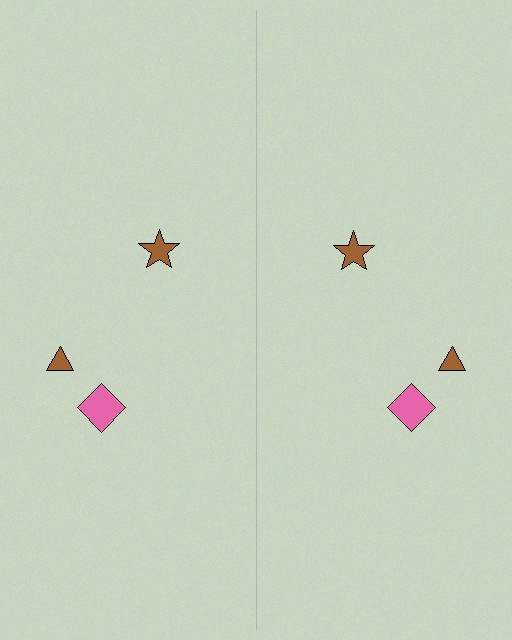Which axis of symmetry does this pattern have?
The pattern has a vertical axis of symmetry running through the center of the image.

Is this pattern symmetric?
Yes, this pattern has bilateral (reflection) symmetry.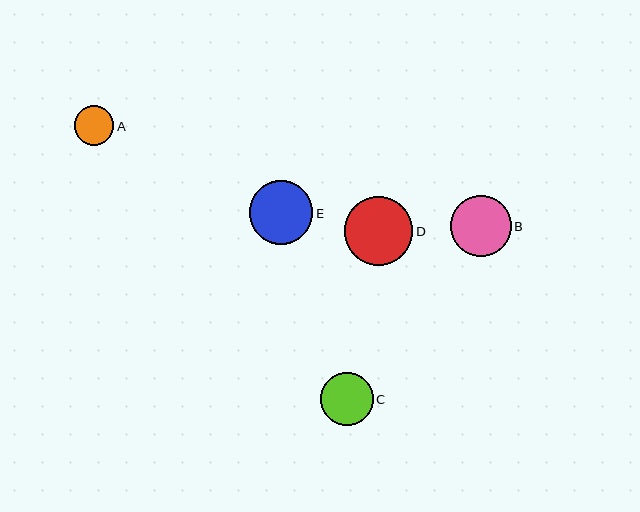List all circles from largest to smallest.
From largest to smallest: D, E, B, C, A.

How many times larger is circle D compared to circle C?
Circle D is approximately 1.3 times the size of circle C.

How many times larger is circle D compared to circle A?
Circle D is approximately 1.7 times the size of circle A.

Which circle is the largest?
Circle D is the largest with a size of approximately 69 pixels.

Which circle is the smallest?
Circle A is the smallest with a size of approximately 40 pixels.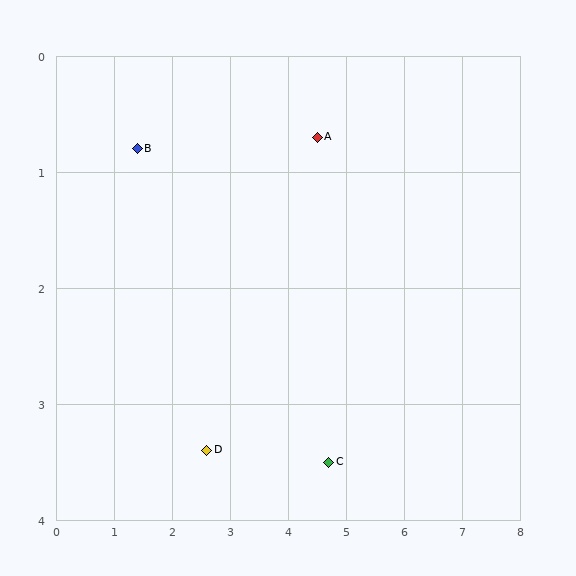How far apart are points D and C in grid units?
Points D and C are about 2.1 grid units apart.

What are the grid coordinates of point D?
Point D is at approximately (2.6, 3.4).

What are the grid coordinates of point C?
Point C is at approximately (4.7, 3.5).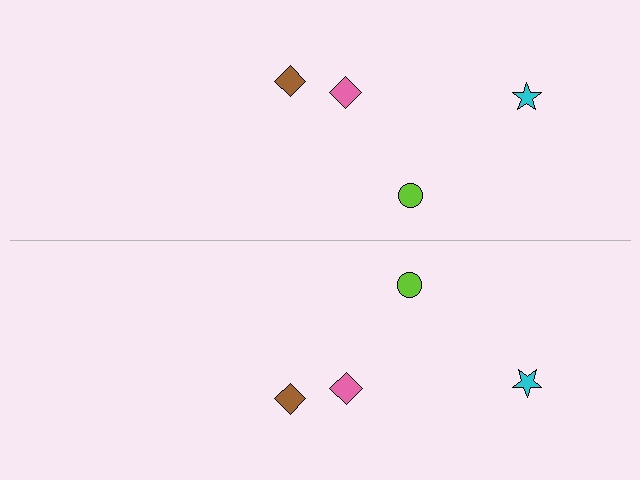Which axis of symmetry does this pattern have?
The pattern has a horizontal axis of symmetry running through the center of the image.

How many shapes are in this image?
There are 8 shapes in this image.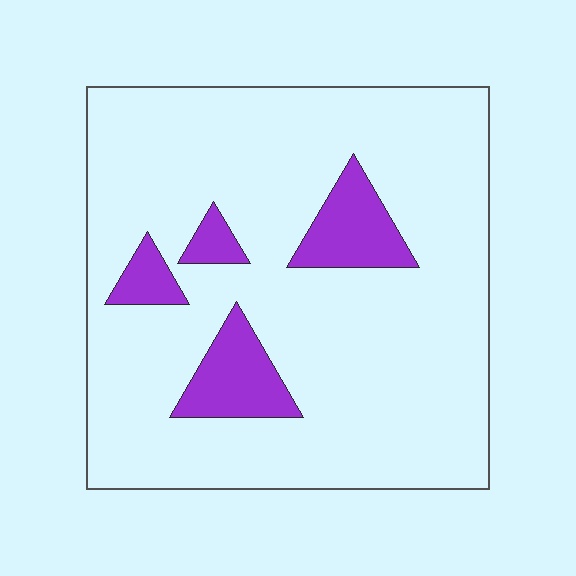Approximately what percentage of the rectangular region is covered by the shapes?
Approximately 15%.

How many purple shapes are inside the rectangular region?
4.